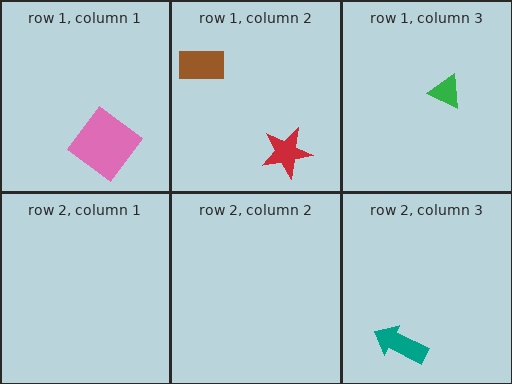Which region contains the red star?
The row 1, column 2 region.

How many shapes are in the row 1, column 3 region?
1.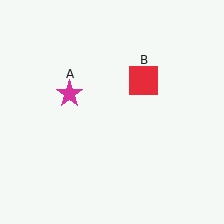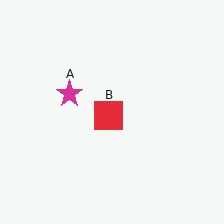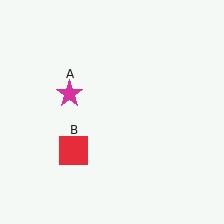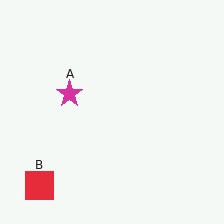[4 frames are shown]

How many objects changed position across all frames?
1 object changed position: red square (object B).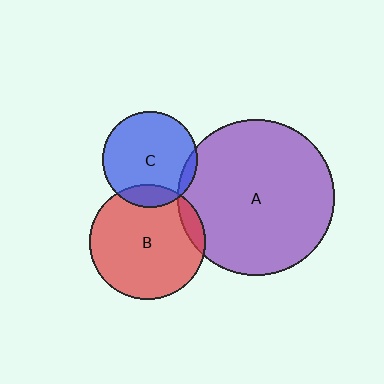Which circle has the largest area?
Circle A (purple).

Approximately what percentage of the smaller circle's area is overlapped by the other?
Approximately 5%.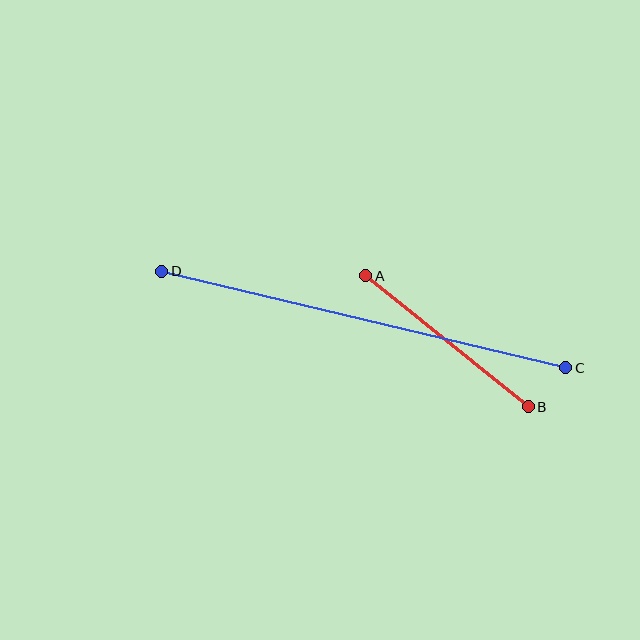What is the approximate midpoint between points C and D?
The midpoint is at approximately (364, 320) pixels.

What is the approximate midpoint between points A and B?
The midpoint is at approximately (447, 341) pixels.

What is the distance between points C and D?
The distance is approximately 415 pixels.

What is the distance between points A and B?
The distance is approximately 209 pixels.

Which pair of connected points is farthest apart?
Points C and D are farthest apart.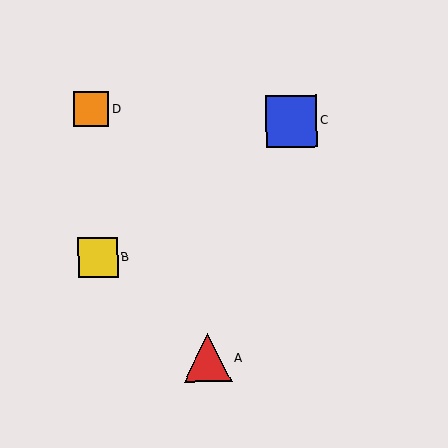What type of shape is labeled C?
Shape C is a blue square.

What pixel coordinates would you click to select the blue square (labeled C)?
Click at (291, 121) to select the blue square C.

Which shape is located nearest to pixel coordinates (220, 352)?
The red triangle (labeled A) at (208, 358) is nearest to that location.